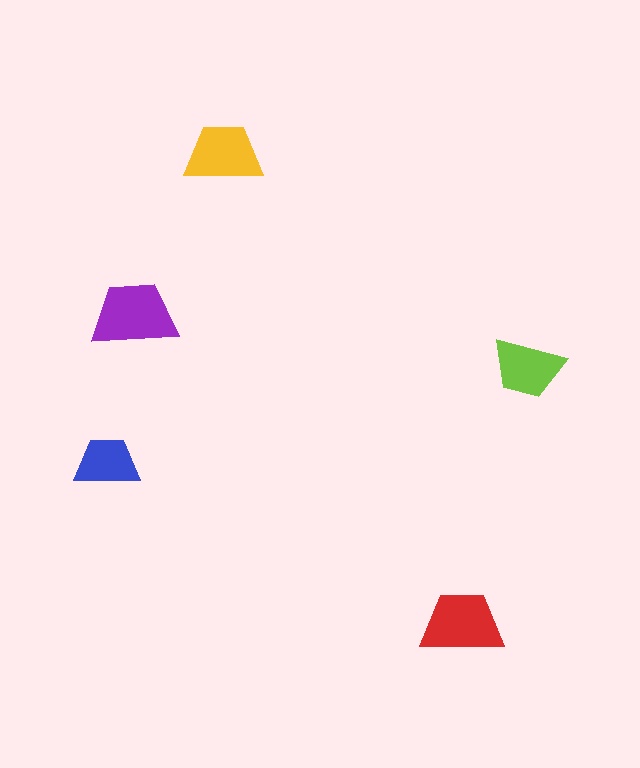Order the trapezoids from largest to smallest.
the purple one, the red one, the yellow one, the lime one, the blue one.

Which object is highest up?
The yellow trapezoid is topmost.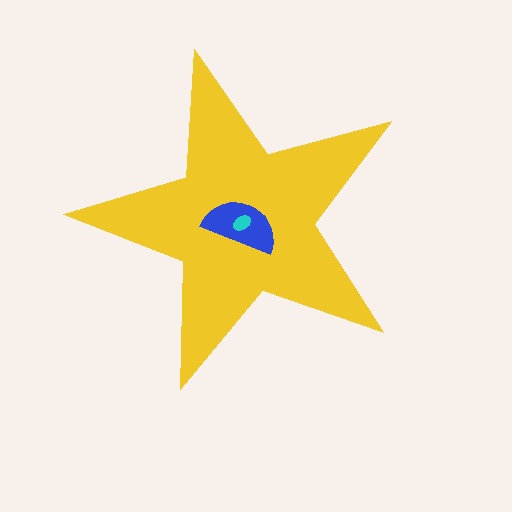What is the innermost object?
The cyan ellipse.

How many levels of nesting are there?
3.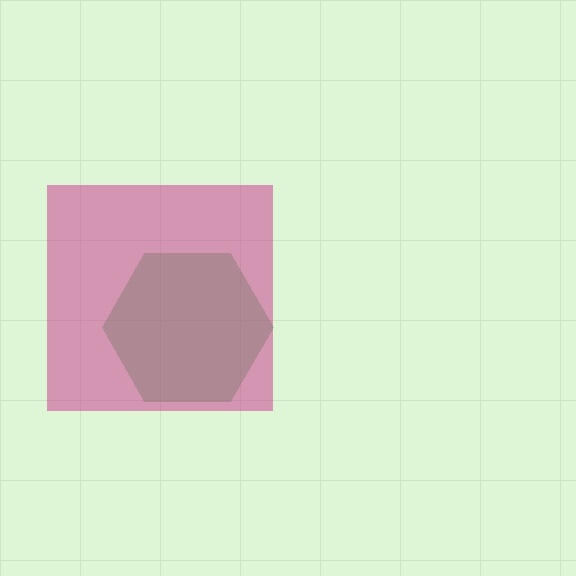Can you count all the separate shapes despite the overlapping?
Yes, there are 2 separate shapes.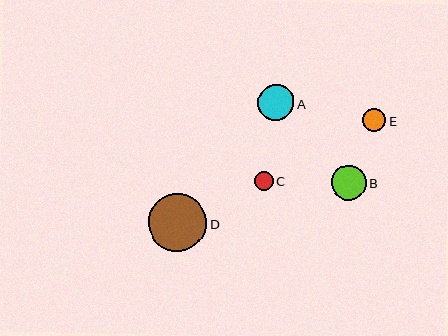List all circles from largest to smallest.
From largest to smallest: D, A, B, E, C.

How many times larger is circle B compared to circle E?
Circle B is approximately 1.5 times the size of circle E.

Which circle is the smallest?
Circle C is the smallest with a size of approximately 19 pixels.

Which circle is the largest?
Circle D is the largest with a size of approximately 59 pixels.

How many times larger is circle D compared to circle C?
Circle D is approximately 3.1 times the size of circle C.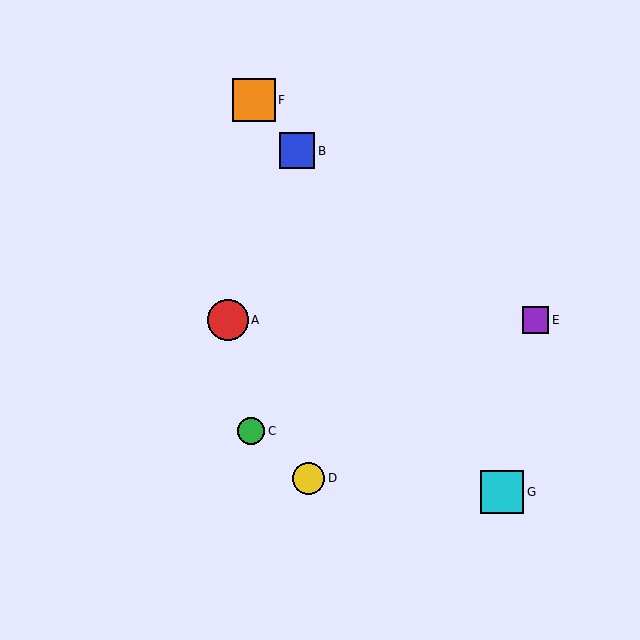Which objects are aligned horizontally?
Objects A, E are aligned horizontally.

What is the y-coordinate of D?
Object D is at y≈478.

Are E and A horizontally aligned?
Yes, both are at y≈320.